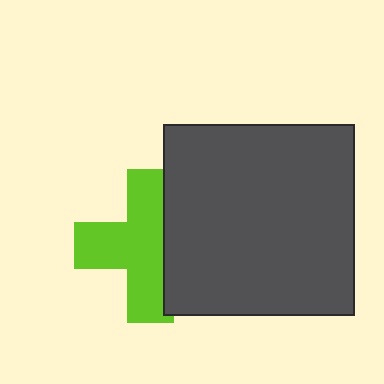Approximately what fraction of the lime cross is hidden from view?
Roughly 33% of the lime cross is hidden behind the dark gray square.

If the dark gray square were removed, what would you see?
You would see the complete lime cross.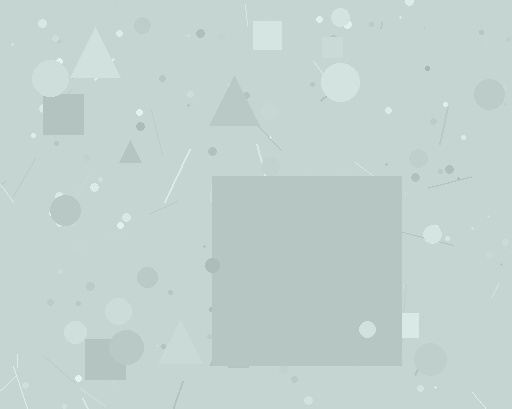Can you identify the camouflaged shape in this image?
The camouflaged shape is a square.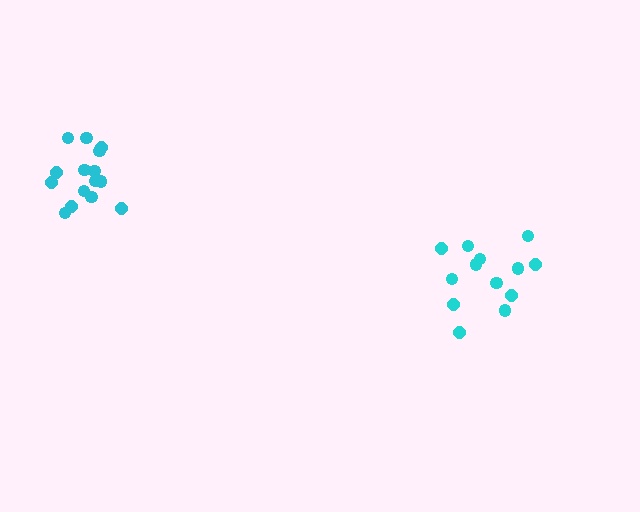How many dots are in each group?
Group 1: 15 dots, Group 2: 13 dots (28 total).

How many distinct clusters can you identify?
There are 2 distinct clusters.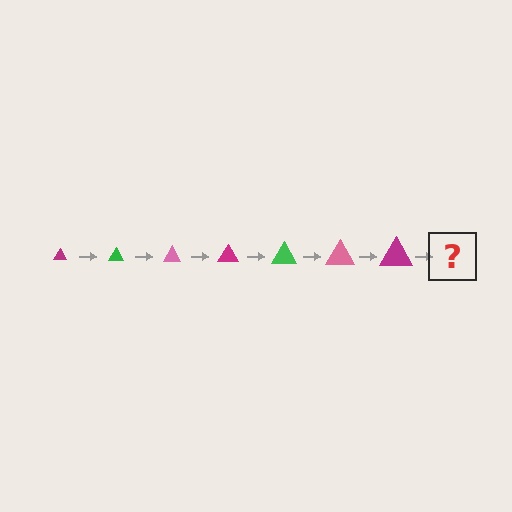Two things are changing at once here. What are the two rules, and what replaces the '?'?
The two rules are that the triangle grows larger each step and the color cycles through magenta, green, and pink. The '?' should be a green triangle, larger than the previous one.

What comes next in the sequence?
The next element should be a green triangle, larger than the previous one.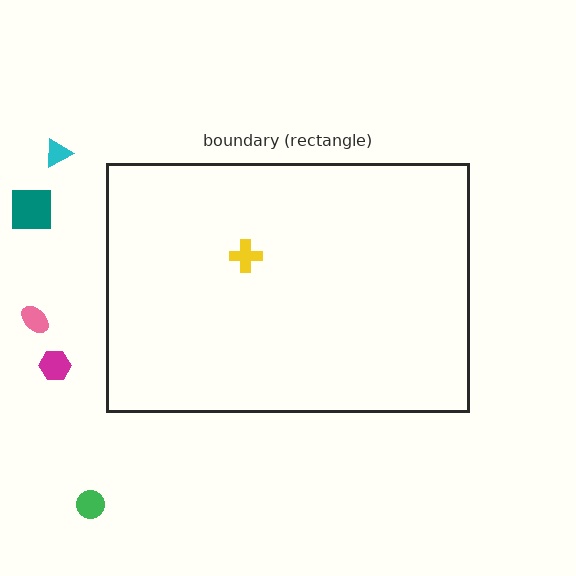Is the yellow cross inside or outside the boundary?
Inside.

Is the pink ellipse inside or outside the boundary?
Outside.